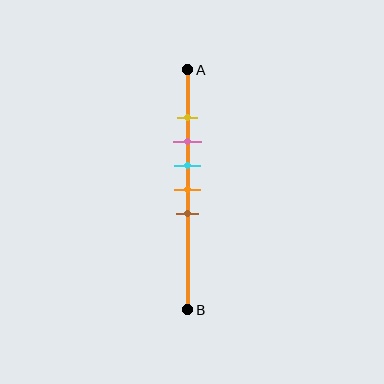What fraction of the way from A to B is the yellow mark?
The yellow mark is approximately 20% (0.2) of the way from A to B.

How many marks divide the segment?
There are 5 marks dividing the segment.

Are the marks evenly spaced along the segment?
Yes, the marks are approximately evenly spaced.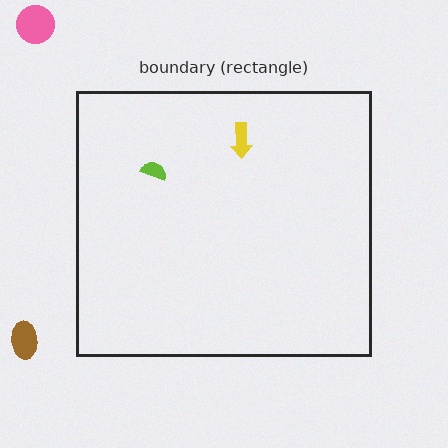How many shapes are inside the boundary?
2 inside, 2 outside.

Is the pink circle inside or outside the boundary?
Outside.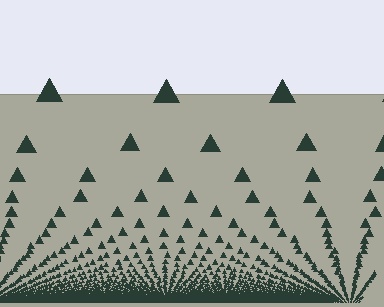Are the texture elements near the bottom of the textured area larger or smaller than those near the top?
Smaller. The gradient is inverted — elements near the bottom are smaller and denser.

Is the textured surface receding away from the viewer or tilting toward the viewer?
The surface appears to tilt toward the viewer. Texture elements get larger and sparser toward the top.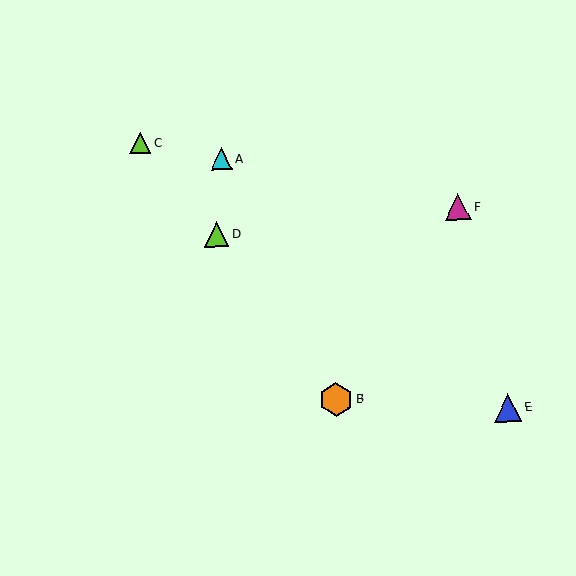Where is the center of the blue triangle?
The center of the blue triangle is at (508, 408).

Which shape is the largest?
The orange hexagon (labeled B) is the largest.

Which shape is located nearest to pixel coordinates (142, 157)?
The lime triangle (labeled C) at (140, 143) is nearest to that location.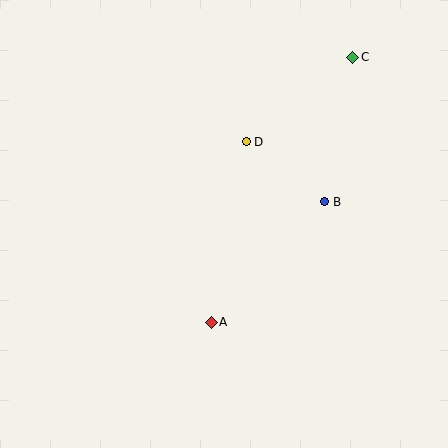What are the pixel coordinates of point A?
Point A is at (211, 322).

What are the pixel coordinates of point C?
Point C is at (353, 57).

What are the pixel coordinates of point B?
Point B is at (325, 202).